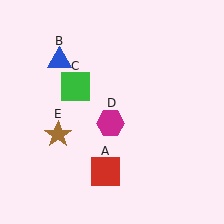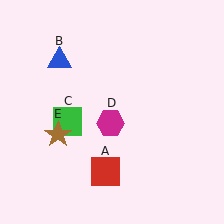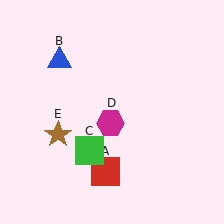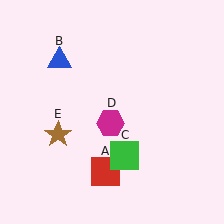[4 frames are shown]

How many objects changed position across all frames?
1 object changed position: green square (object C).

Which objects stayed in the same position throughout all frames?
Red square (object A) and blue triangle (object B) and magenta hexagon (object D) and brown star (object E) remained stationary.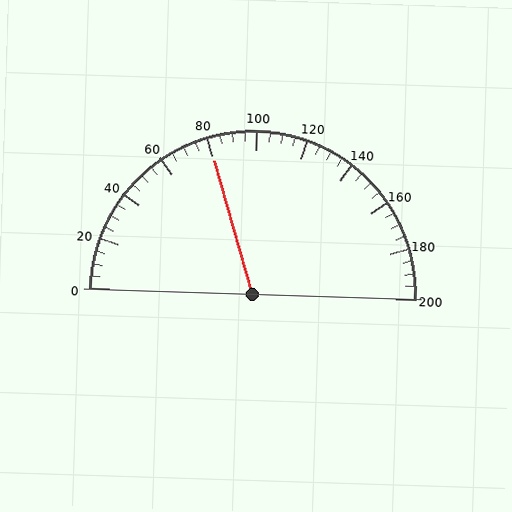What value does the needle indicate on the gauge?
The needle indicates approximately 80.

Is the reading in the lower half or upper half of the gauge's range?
The reading is in the lower half of the range (0 to 200).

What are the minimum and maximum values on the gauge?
The gauge ranges from 0 to 200.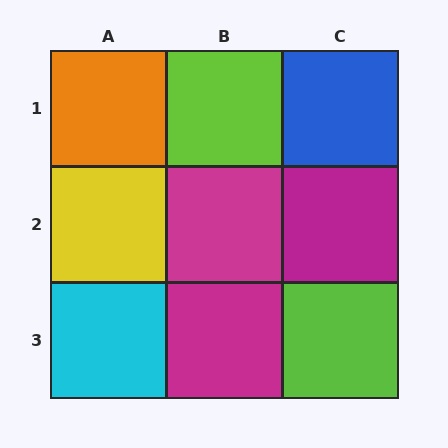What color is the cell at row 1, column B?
Lime.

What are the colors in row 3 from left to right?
Cyan, magenta, lime.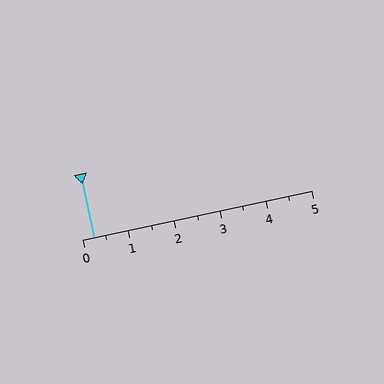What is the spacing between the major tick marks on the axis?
The major ticks are spaced 1 apart.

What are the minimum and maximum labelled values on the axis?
The axis runs from 0 to 5.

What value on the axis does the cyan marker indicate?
The marker indicates approximately 0.2.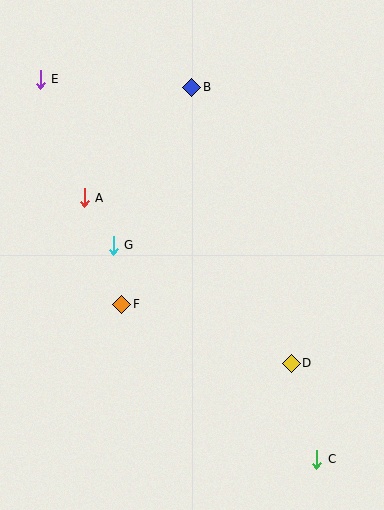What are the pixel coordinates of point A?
Point A is at (84, 198).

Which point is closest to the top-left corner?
Point E is closest to the top-left corner.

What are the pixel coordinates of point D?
Point D is at (291, 363).